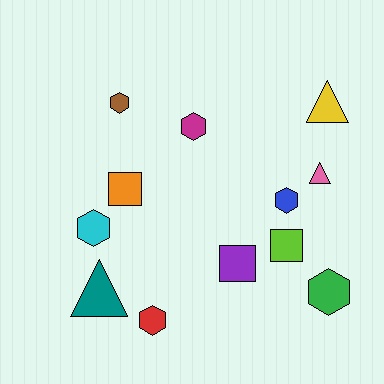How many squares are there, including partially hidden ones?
There are 3 squares.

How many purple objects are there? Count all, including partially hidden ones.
There is 1 purple object.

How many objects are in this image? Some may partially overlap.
There are 12 objects.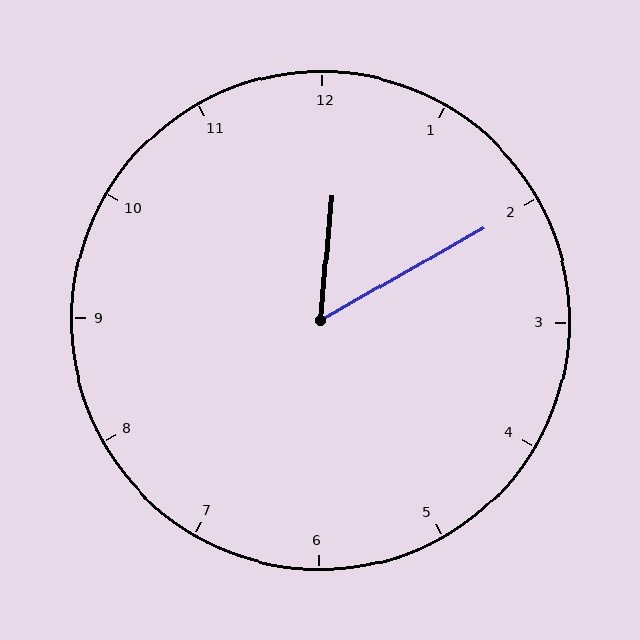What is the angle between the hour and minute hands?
Approximately 55 degrees.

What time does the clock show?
12:10.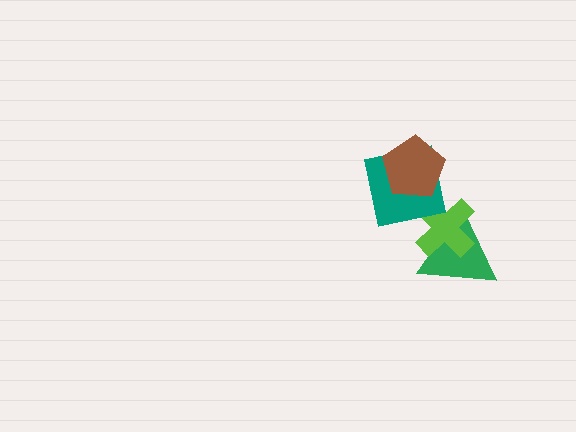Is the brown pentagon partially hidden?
No, no other shape covers it.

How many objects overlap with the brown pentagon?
1 object overlaps with the brown pentagon.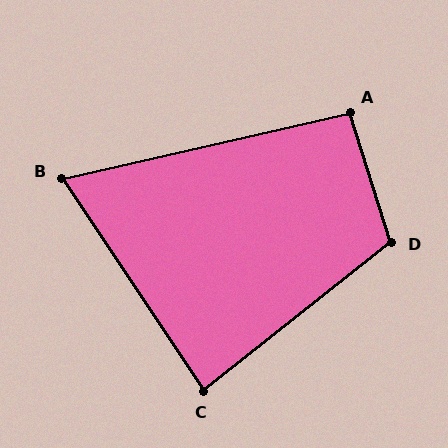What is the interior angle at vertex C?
Approximately 85 degrees (approximately right).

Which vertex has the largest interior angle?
D, at approximately 111 degrees.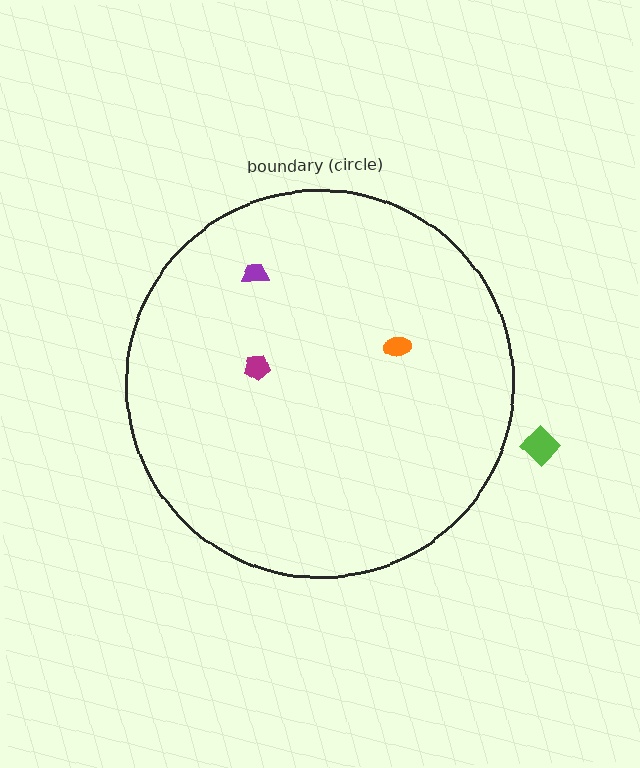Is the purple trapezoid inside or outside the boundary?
Inside.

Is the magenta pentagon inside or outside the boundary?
Inside.